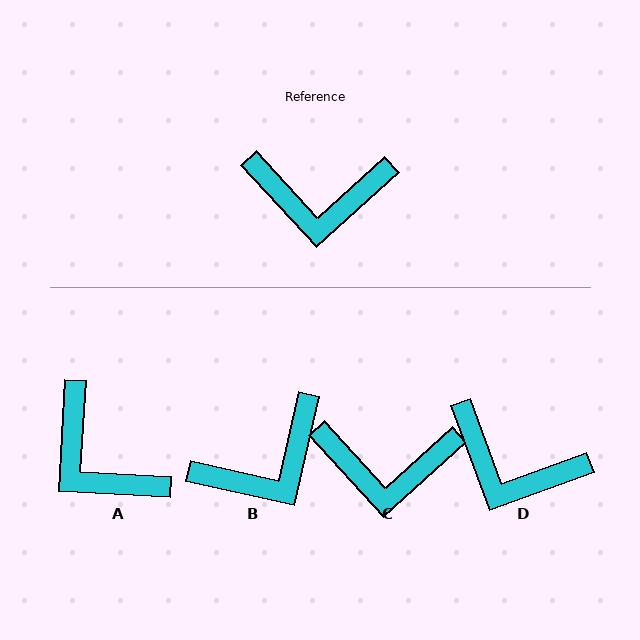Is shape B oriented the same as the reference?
No, it is off by about 35 degrees.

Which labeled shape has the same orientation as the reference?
C.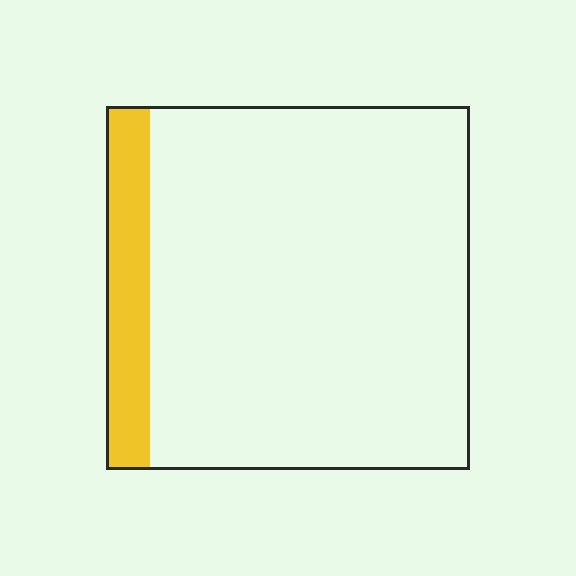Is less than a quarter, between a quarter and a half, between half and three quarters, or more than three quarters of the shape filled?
Less than a quarter.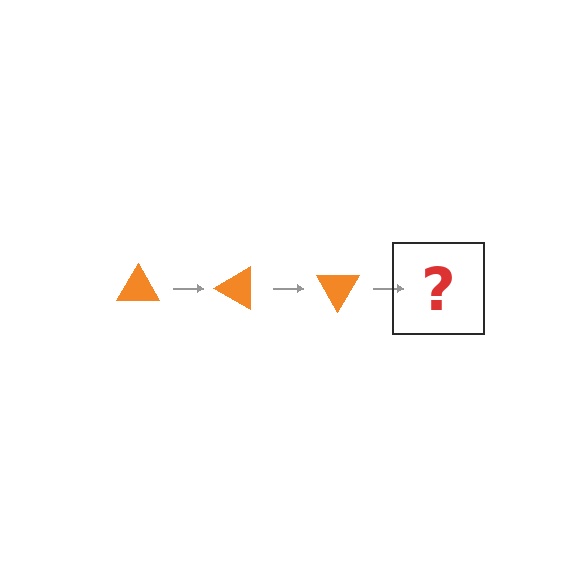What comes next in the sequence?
The next element should be an orange triangle rotated 90 degrees.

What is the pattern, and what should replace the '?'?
The pattern is that the triangle rotates 30 degrees each step. The '?' should be an orange triangle rotated 90 degrees.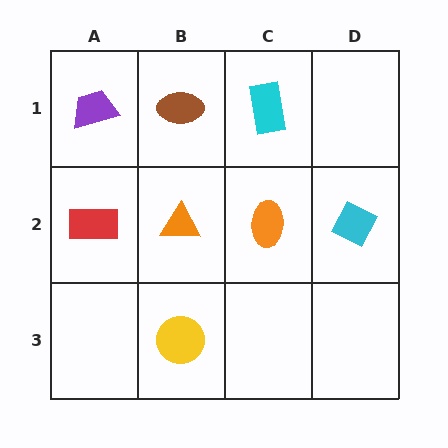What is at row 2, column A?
A red rectangle.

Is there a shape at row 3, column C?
No, that cell is empty.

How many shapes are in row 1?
3 shapes.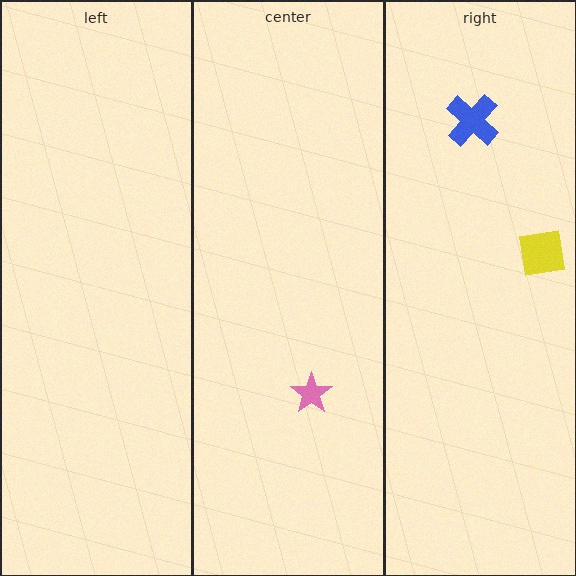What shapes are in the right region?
The yellow square, the blue cross.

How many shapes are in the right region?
2.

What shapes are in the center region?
The pink star.